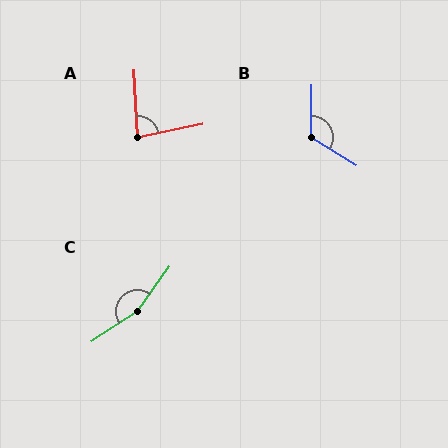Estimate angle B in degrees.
Approximately 121 degrees.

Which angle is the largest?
C, at approximately 159 degrees.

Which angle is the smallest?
A, at approximately 81 degrees.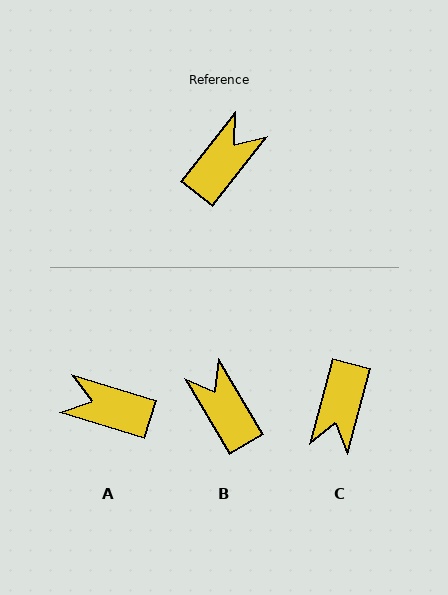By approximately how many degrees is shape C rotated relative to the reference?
Approximately 157 degrees clockwise.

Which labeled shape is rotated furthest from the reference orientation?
C, about 157 degrees away.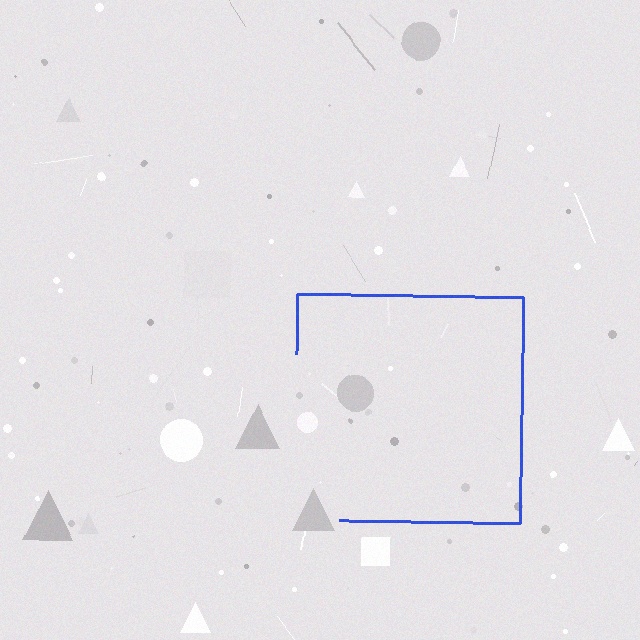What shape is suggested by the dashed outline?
The dashed outline suggests a square.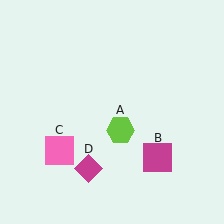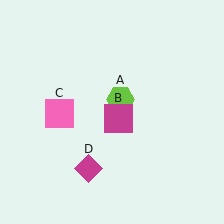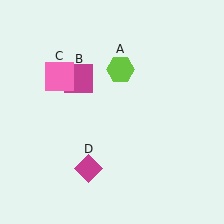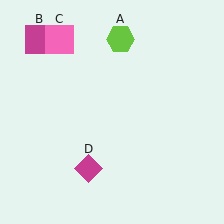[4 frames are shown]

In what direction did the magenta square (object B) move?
The magenta square (object B) moved up and to the left.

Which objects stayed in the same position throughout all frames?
Magenta diamond (object D) remained stationary.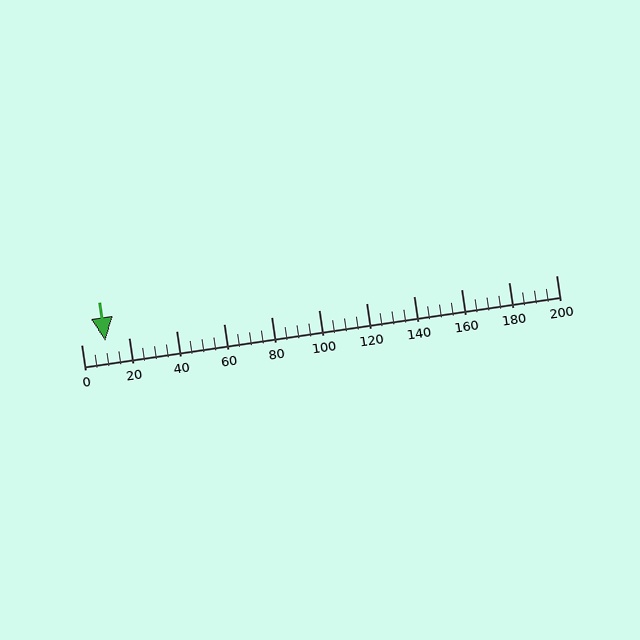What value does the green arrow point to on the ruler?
The green arrow points to approximately 10.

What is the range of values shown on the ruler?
The ruler shows values from 0 to 200.